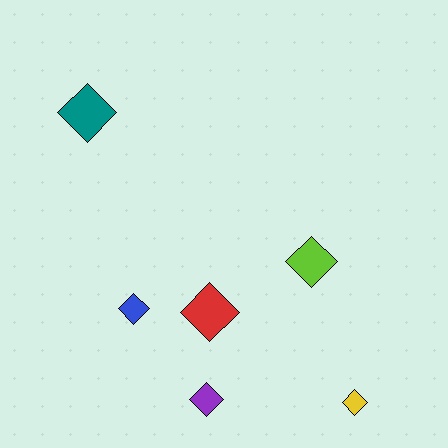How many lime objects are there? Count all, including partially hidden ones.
There is 1 lime object.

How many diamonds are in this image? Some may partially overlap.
There are 6 diamonds.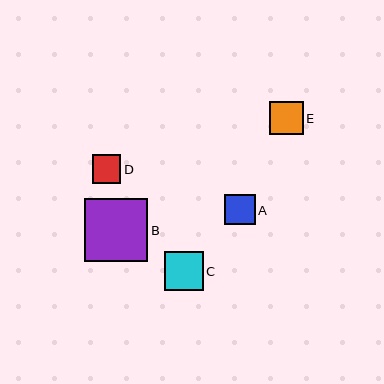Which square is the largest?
Square B is the largest with a size of approximately 63 pixels.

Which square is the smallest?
Square D is the smallest with a size of approximately 29 pixels.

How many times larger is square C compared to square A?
Square C is approximately 1.3 times the size of square A.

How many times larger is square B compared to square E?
Square B is approximately 1.9 times the size of square E.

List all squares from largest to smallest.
From largest to smallest: B, C, E, A, D.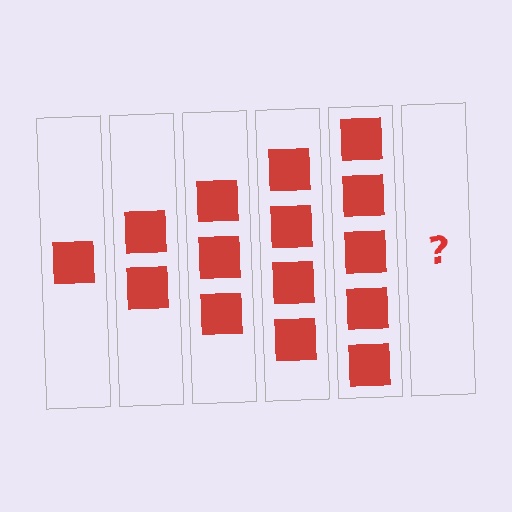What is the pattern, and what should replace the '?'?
The pattern is that each step adds one more square. The '?' should be 6 squares.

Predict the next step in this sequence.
The next step is 6 squares.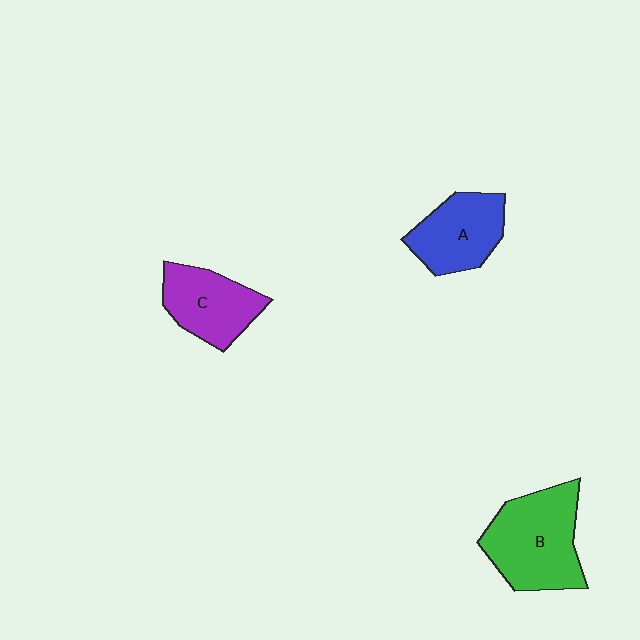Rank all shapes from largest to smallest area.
From largest to smallest: B (green), A (blue), C (purple).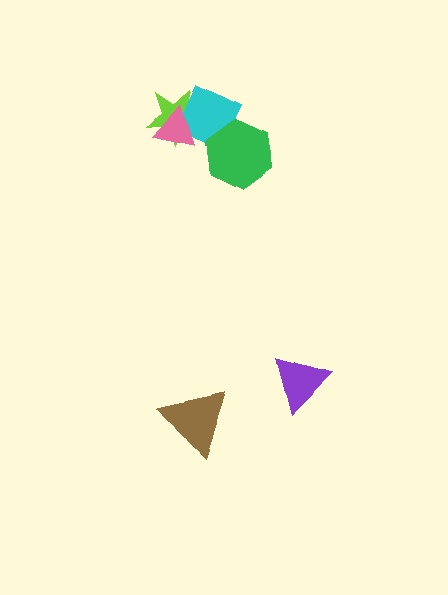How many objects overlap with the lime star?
2 objects overlap with the lime star.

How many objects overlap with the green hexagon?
1 object overlaps with the green hexagon.